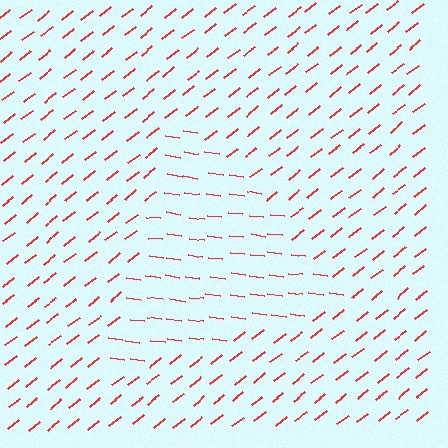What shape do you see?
I see a triangle.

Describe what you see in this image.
The image is filled with small red line segments. A triangle region in the image has lines oriented differently from the surrounding lines, creating a visible texture boundary.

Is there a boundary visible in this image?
Yes, there is a texture boundary formed by a change in line orientation.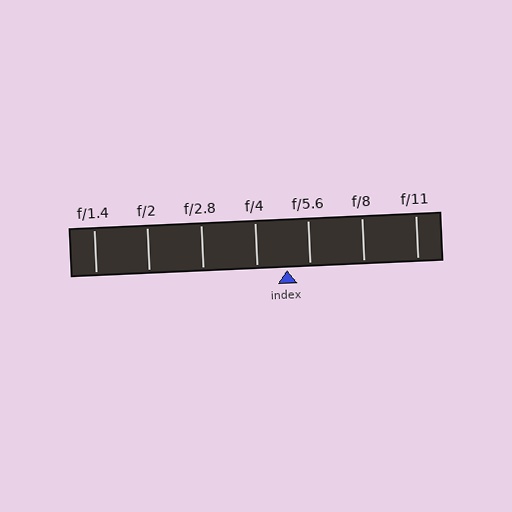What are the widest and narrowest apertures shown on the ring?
The widest aperture shown is f/1.4 and the narrowest is f/11.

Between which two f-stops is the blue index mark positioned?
The index mark is between f/4 and f/5.6.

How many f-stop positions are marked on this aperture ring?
There are 7 f-stop positions marked.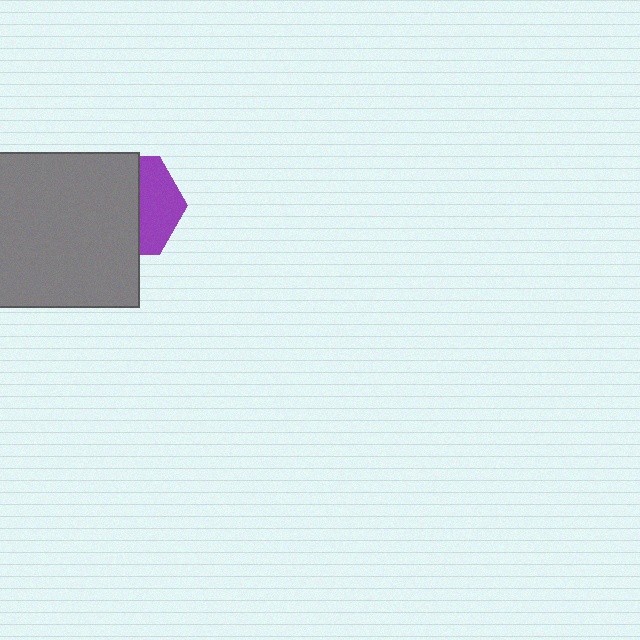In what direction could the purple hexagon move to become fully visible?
The purple hexagon could move right. That would shift it out from behind the gray square entirely.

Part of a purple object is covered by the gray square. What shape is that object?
It is a hexagon.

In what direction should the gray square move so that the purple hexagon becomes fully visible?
The gray square should move left. That is the shortest direction to clear the overlap and leave the purple hexagon fully visible.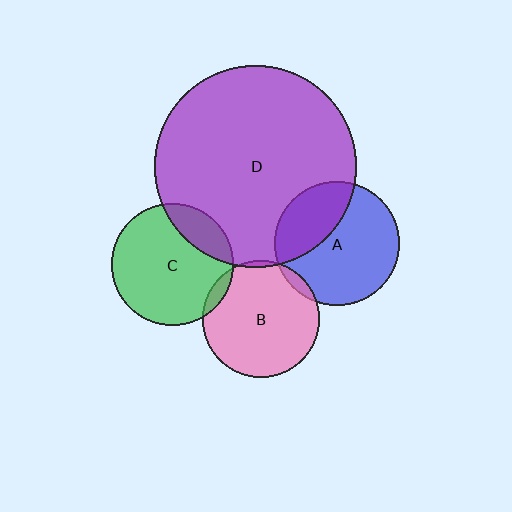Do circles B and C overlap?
Yes.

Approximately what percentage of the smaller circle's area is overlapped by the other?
Approximately 5%.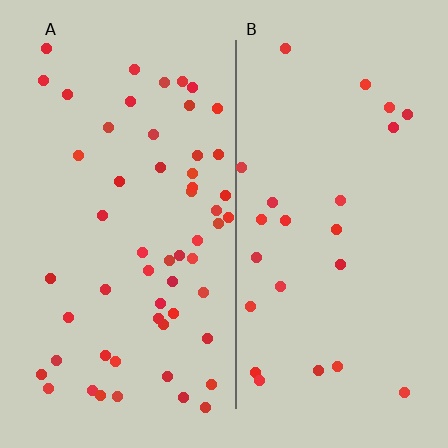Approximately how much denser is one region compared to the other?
Approximately 2.3× — region A over region B.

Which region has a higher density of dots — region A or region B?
A (the left).